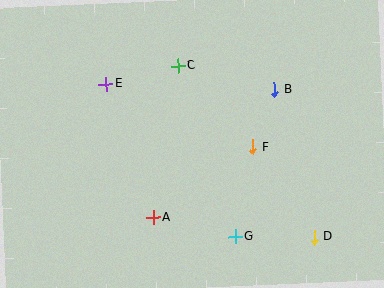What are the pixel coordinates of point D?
Point D is at (315, 237).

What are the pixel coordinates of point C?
Point C is at (178, 66).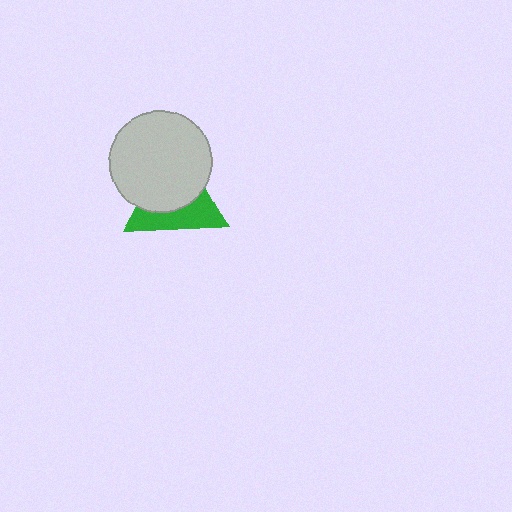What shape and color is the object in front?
The object in front is a light gray circle.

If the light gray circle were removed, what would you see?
You would see the complete green triangle.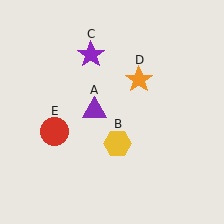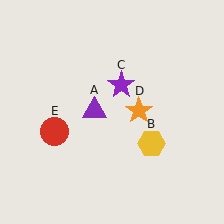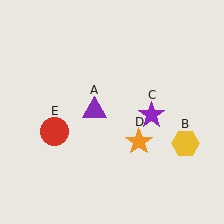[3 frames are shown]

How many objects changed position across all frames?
3 objects changed position: yellow hexagon (object B), purple star (object C), orange star (object D).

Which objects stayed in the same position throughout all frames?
Purple triangle (object A) and red circle (object E) remained stationary.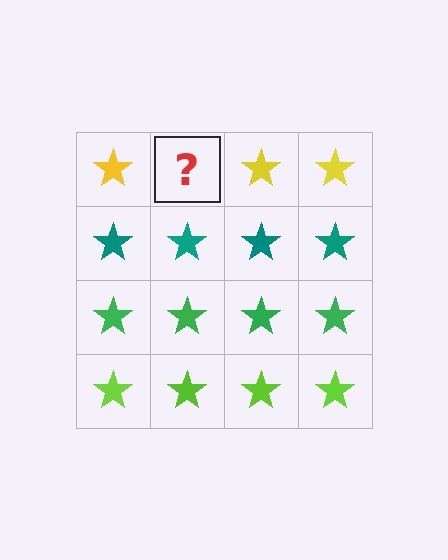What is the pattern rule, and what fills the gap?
The rule is that each row has a consistent color. The gap should be filled with a yellow star.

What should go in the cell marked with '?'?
The missing cell should contain a yellow star.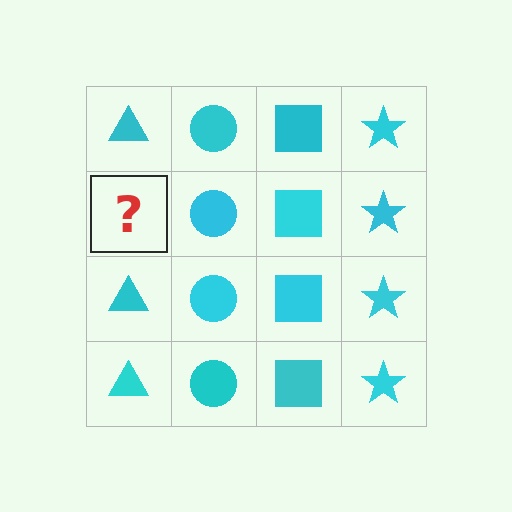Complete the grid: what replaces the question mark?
The question mark should be replaced with a cyan triangle.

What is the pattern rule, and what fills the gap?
The rule is that each column has a consistent shape. The gap should be filled with a cyan triangle.